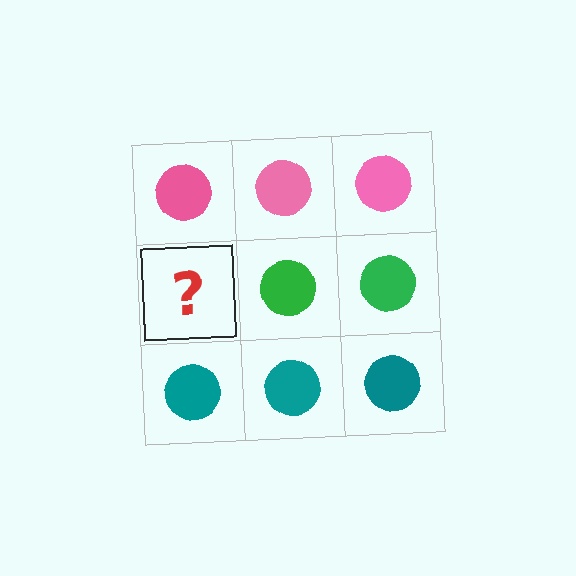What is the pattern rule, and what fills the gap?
The rule is that each row has a consistent color. The gap should be filled with a green circle.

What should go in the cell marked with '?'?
The missing cell should contain a green circle.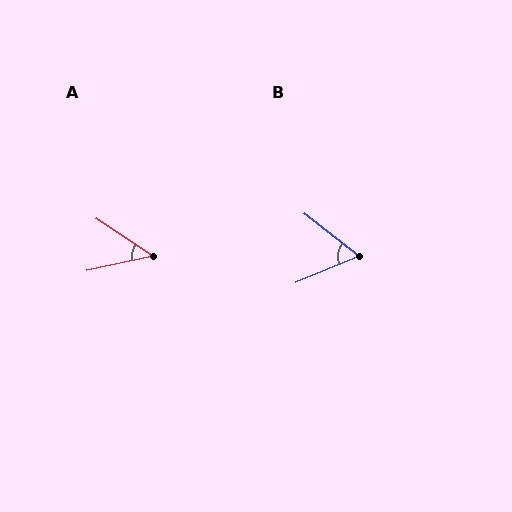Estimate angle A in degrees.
Approximately 46 degrees.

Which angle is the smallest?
A, at approximately 46 degrees.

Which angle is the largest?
B, at approximately 61 degrees.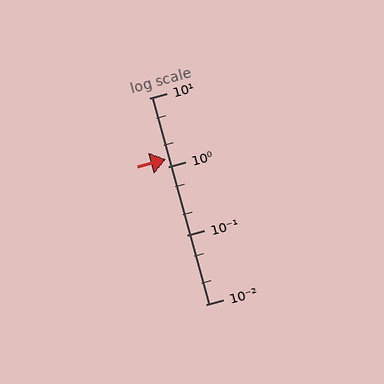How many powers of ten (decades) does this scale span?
The scale spans 3 decades, from 0.01 to 10.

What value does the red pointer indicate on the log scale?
The pointer indicates approximately 1.3.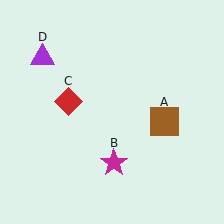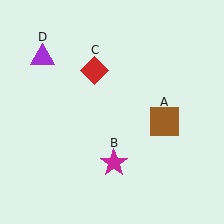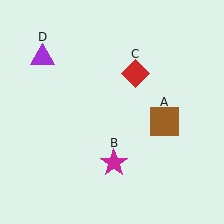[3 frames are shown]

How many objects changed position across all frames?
1 object changed position: red diamond (object C).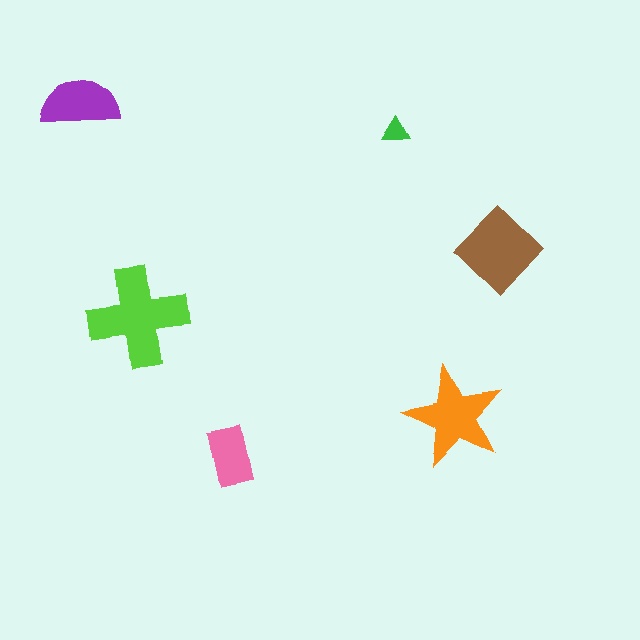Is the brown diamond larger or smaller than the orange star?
Larger.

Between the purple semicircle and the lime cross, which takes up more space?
The lime cross.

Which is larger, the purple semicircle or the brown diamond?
The brown diamond.